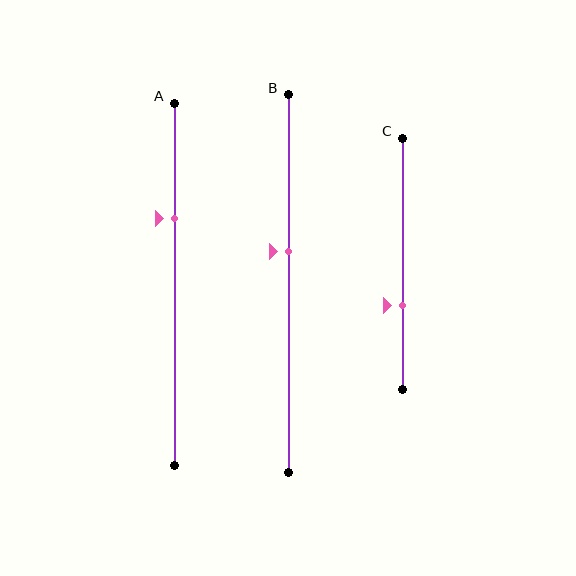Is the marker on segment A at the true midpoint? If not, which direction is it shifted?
No, the marker on segment A is shifted upward by about 18% of the segment length.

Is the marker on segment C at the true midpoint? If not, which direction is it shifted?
No, the marker on segment C is shifted downward by about 17% of the segment length.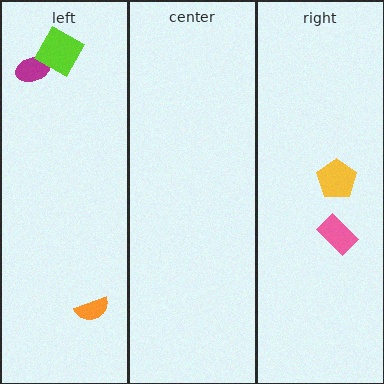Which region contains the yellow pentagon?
The right region.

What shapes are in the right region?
The pink rectangle, the yellow pentagon.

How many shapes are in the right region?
2.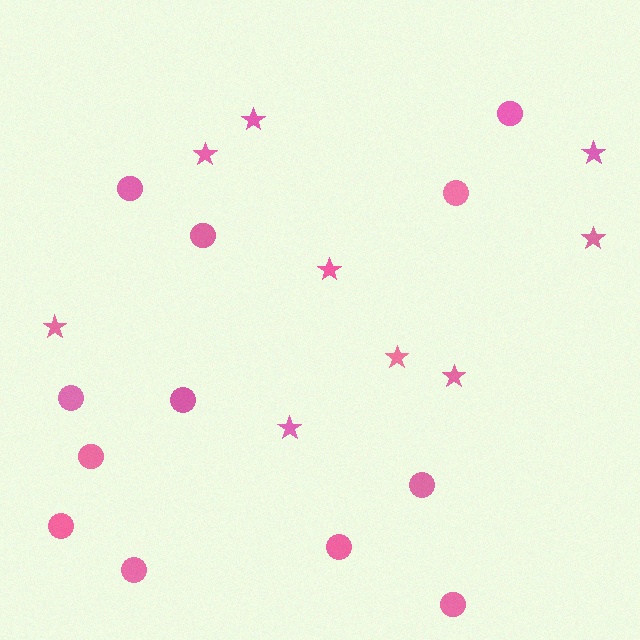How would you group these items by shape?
There are 2 groups: one group of circles (12) and one group of stars (9).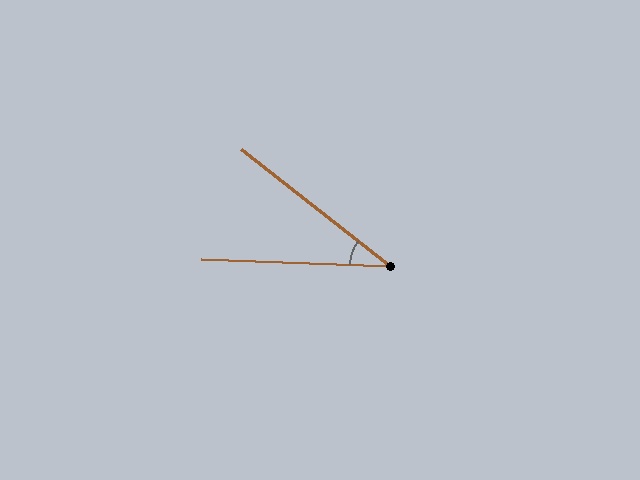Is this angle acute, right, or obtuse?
It is acute.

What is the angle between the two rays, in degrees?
Approximately 36 degrees.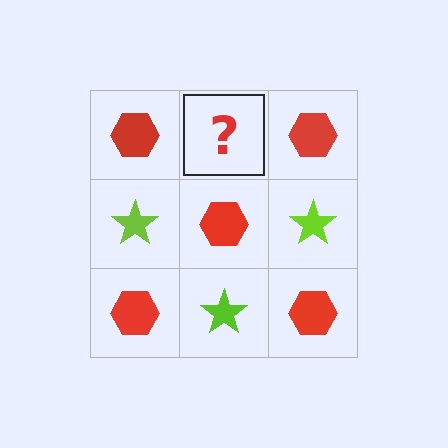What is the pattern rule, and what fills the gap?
The rule is that it alternates red hexagon and lime star in a checkerboard pattern. The gap should be filled with a lime star.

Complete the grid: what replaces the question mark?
The question mark should be replaced with a lime star.